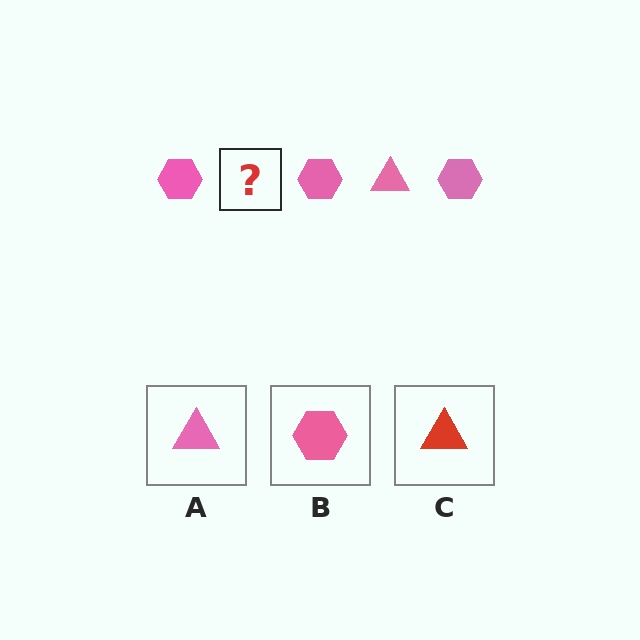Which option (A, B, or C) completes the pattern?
A.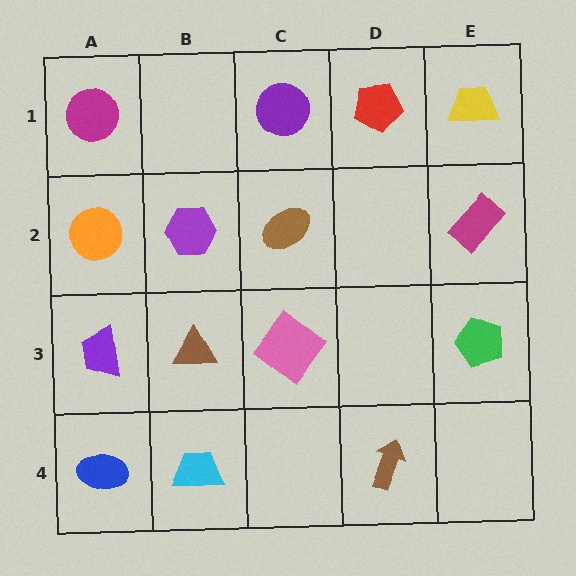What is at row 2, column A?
An orange circle.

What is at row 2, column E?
A magenta rectangle.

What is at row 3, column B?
A brown triangle.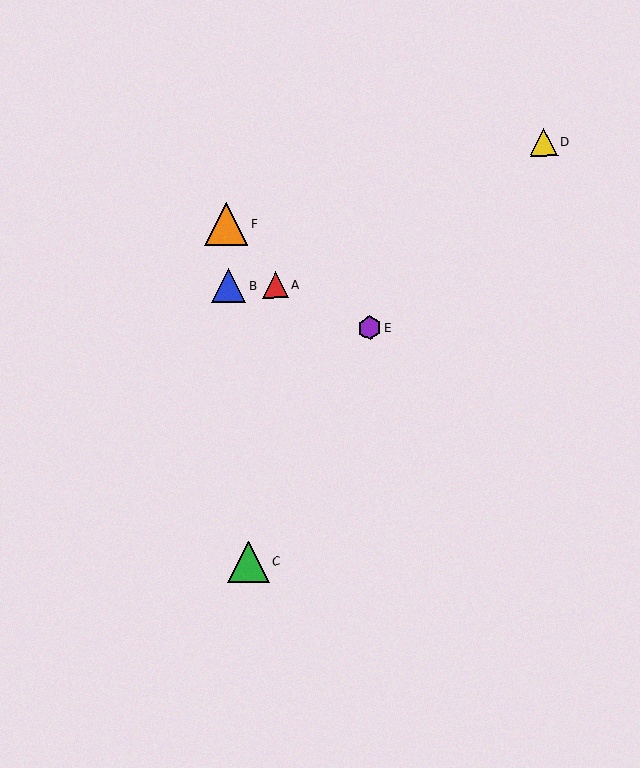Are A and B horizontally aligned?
Yes, both are at y≈285.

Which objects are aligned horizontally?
Objects A, B are aligned horizontally.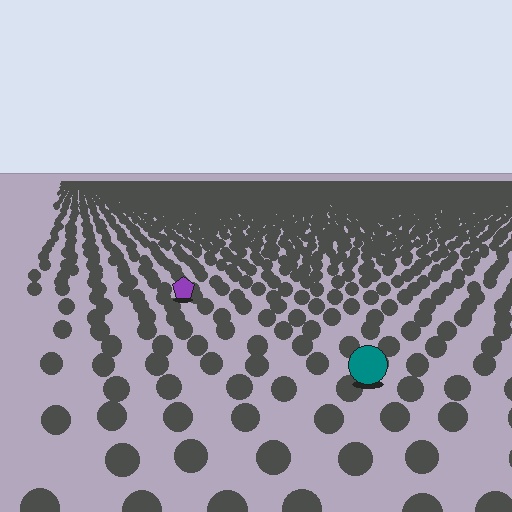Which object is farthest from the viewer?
The purple pentagon is farthest from the viewer. It appears smaller and the ground texture around it is denser.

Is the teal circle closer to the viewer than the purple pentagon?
Yes. The teal circle is closer — you can tell from the texture gradient: the ground texture is coarser near it.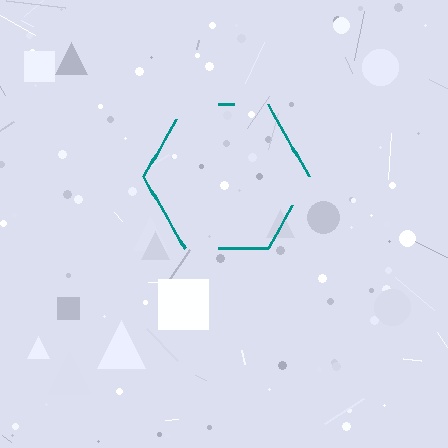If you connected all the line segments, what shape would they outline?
They would outline a hexagon.